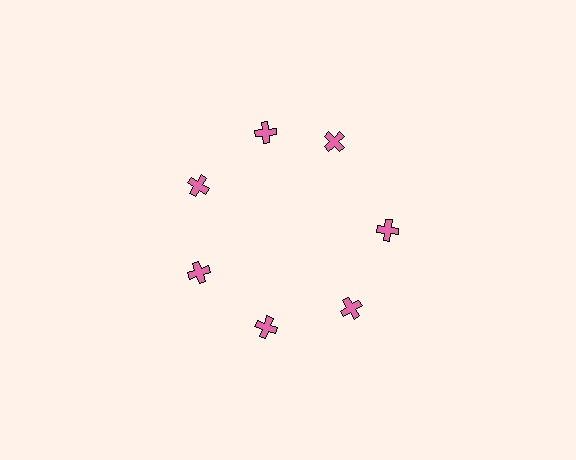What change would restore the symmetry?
The symmetry would be restored by rotating it back into even spacing with its neighbors so that all 7 crosses sit at equal angles and equal distance from the center.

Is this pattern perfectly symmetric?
No. The 7 pink crosses are arranged in a ring, but one element near the 1 o'clock position is rotated out of alignment along the ring, breaking the 7-fold rotational symmetry.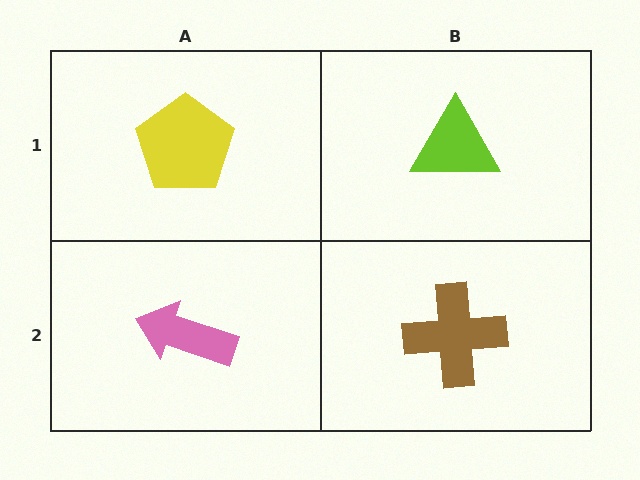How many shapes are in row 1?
2 shapes.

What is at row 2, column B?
A brown cross.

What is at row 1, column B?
A lime triangle.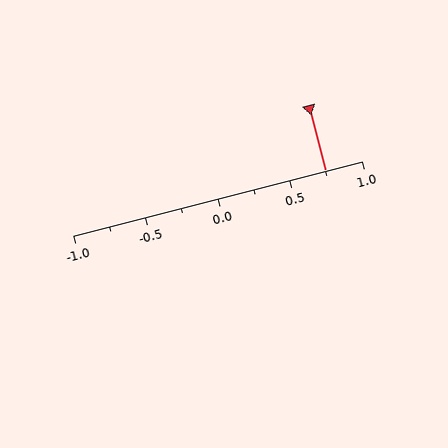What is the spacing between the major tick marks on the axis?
The major ticks are spaced 0.5 apart.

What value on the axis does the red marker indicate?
The marker indicates approximately 0.75.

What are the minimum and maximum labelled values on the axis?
The axis runs from -1.0 to 1.0.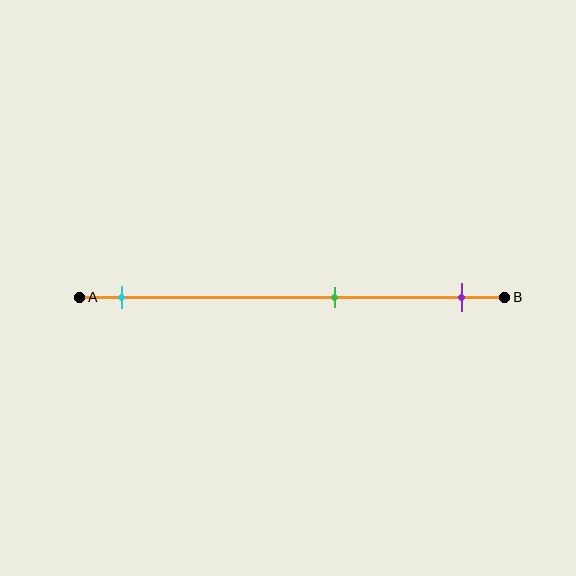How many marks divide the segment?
There are 3 marks dividing the segment.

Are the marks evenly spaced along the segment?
No, the marks are not evenly spaced.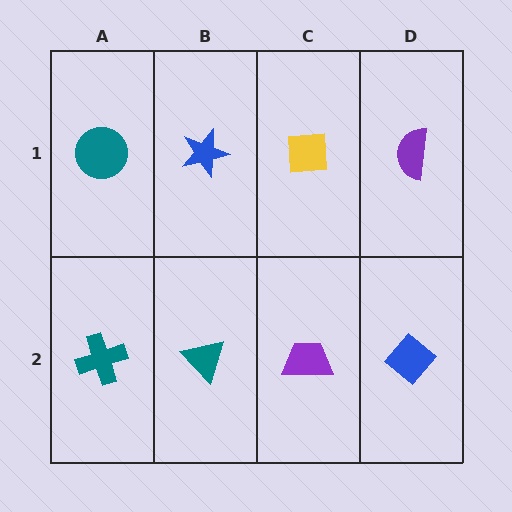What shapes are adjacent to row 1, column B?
A teal triangle (row 2, column B), a teal circle (row 1, column A), a yellow square (row 1, column C).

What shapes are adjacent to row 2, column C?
A yellow square (row 1, column C), a teal triangle (row 2, column B), a blue diamond (row 2, column D).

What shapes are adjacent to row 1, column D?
A blue diamond (row 2, column D), a yellow square (row 1, column C).